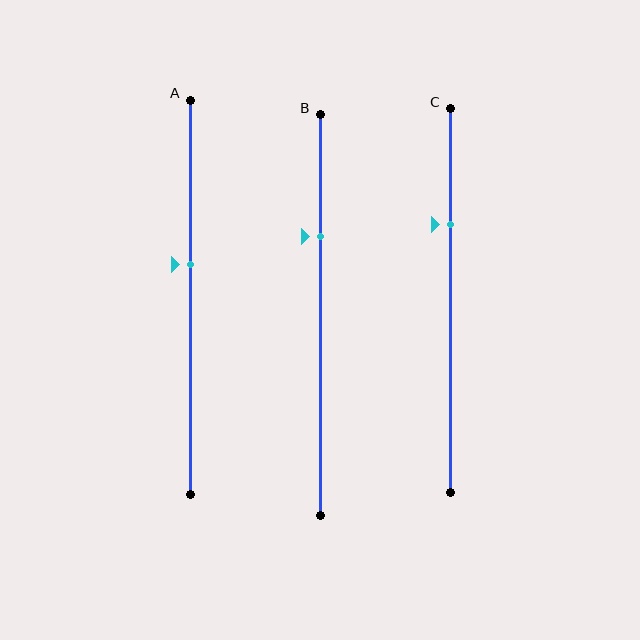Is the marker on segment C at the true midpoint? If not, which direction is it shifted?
No, the marker on segment C is shifted upward by about 20% of the segment length.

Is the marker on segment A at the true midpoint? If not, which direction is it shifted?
No, the marker on segment A is shifted upward by about 8% of the segment length.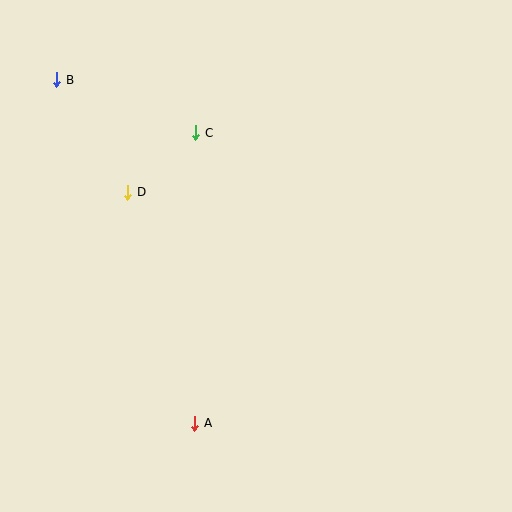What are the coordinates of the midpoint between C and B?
The midpoint between C and B is at (126, 106).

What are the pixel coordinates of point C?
Point C is at (196, 133).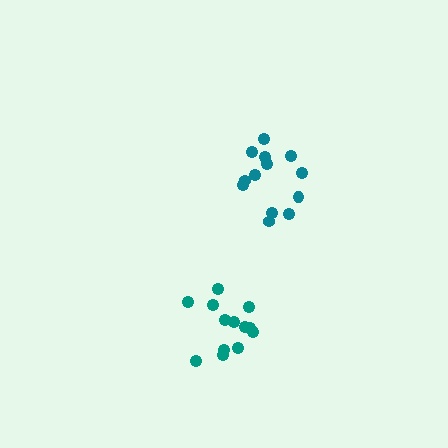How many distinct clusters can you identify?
There are 2 distinct clusters.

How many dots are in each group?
Group 1: 13 dots, Group 2: 13 dots (26 total).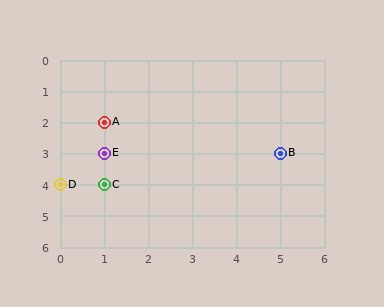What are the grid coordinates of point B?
Point B is at grid coordinates (5, 3).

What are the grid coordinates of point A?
Point A is at grid coordinates (1, 2).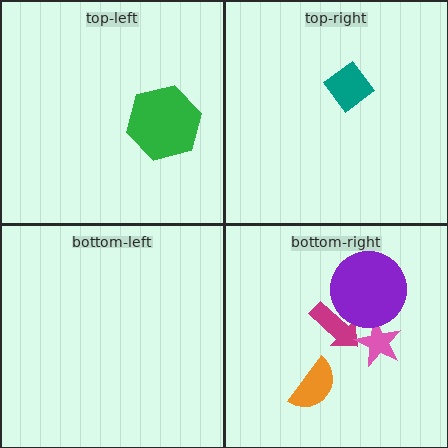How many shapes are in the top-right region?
1.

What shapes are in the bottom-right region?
The magenta arrow, the orange semicircle, the pink star, the purple circle.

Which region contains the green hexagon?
The top-left region.